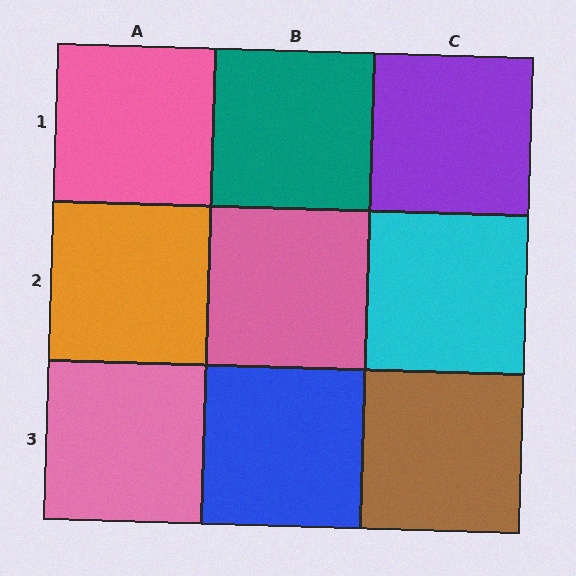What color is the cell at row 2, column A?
Orange.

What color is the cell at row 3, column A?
Pink.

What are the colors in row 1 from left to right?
Pink, teal, purple.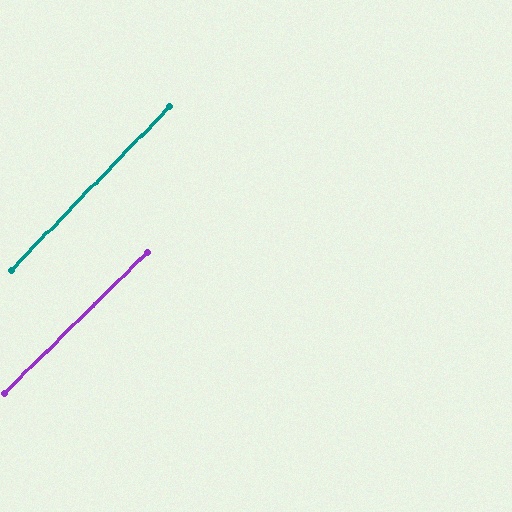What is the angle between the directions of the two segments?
Approximately 1 degree.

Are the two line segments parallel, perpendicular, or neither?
Parallel — their directions differ by only 1.3°.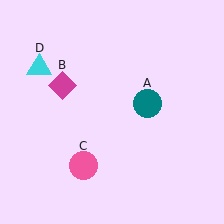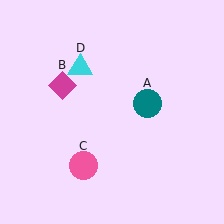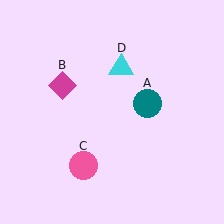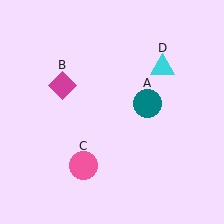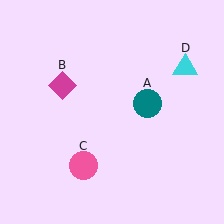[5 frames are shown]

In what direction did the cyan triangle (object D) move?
The cyan triangle (object D) moved right.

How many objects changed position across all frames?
1 object changed position: cyan triangle (object D).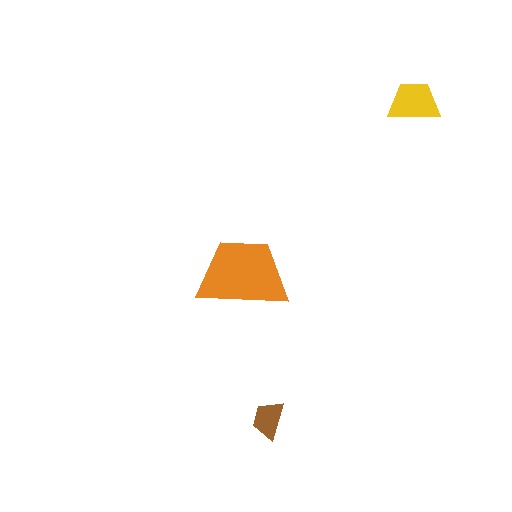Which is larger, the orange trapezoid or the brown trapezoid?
The orange one.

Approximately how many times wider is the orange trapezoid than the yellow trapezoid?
About 2 times wider.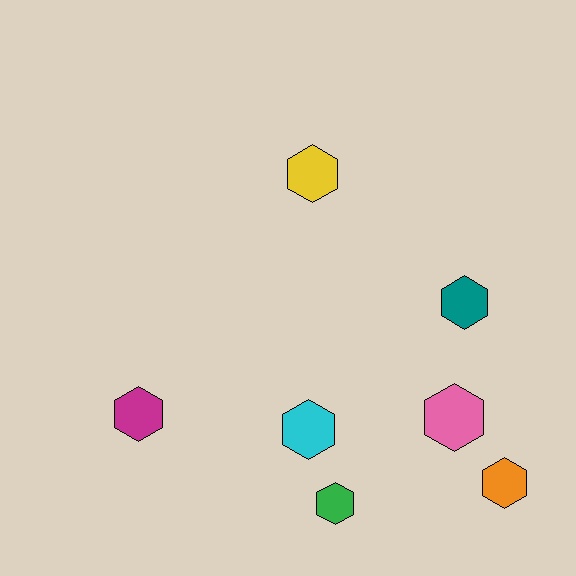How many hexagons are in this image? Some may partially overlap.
There are 7 hexagons.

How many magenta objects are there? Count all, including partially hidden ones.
There is 1 magenta object.